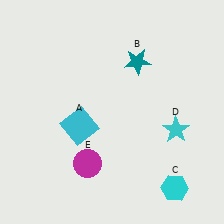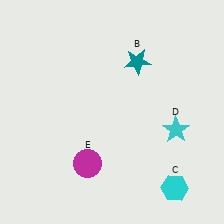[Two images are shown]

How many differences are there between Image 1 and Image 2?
There is 1 difference between the two images.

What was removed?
The cyan square (A) was removed in Image 2.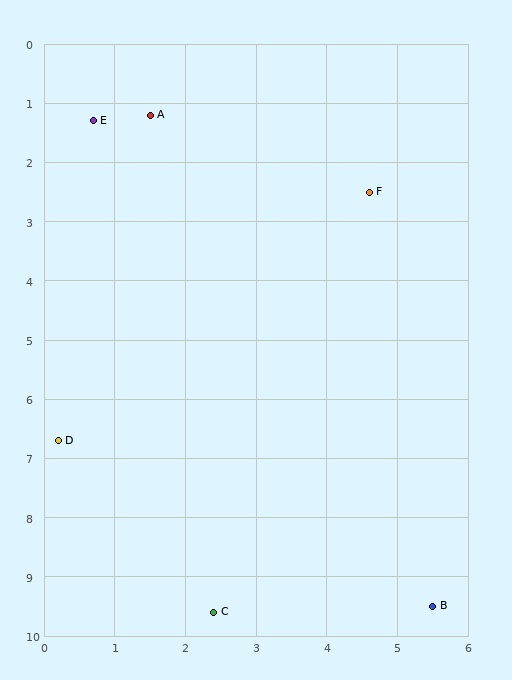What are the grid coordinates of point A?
Point A is at approximately (1.5, 1.2).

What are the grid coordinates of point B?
Point B is at approximately (5.5, 9.5).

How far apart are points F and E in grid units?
Points F and E are about 4.1 grid units apart.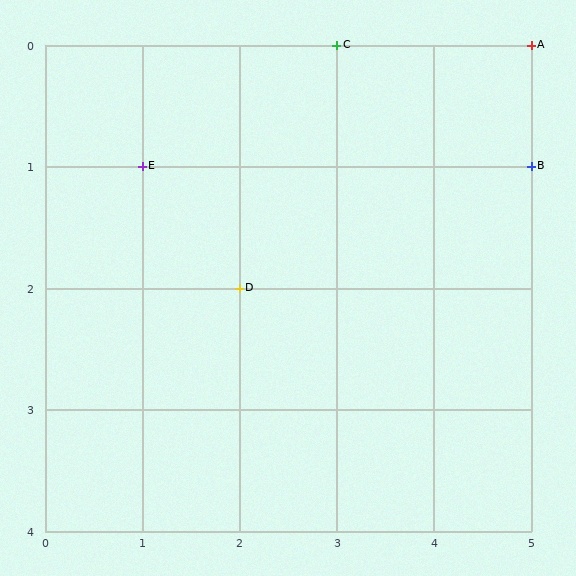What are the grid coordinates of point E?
Point E is at grid coordinates (1, 1).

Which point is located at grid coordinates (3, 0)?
Point C is at (3, 0).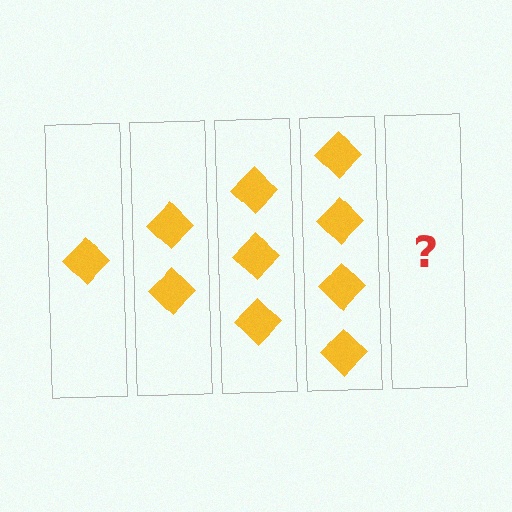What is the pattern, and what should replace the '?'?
The pattern is that each step adds one more diamond. The '?' should be 5 diamonds.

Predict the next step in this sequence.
The next step is 5 diamonds.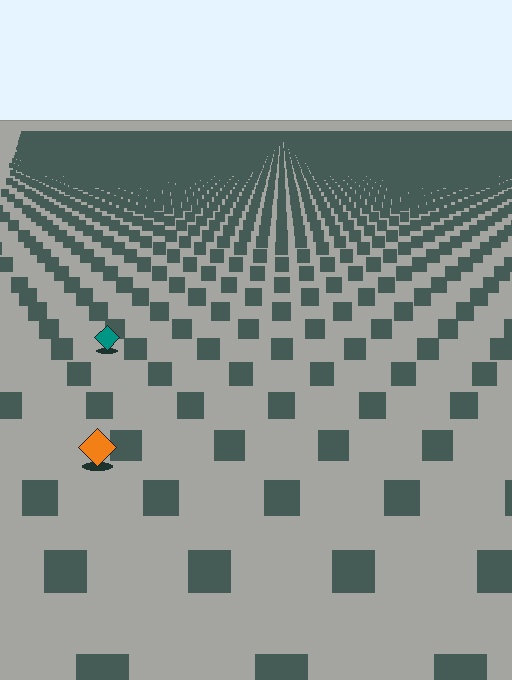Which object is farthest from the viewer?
The teal diamond is farthest from the viewer. It appears smaller and the ground texture around it is denser.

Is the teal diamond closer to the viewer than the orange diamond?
No. The orange diamond is closer — you can tell from the texture gradient: the ground texture is coarser near it.